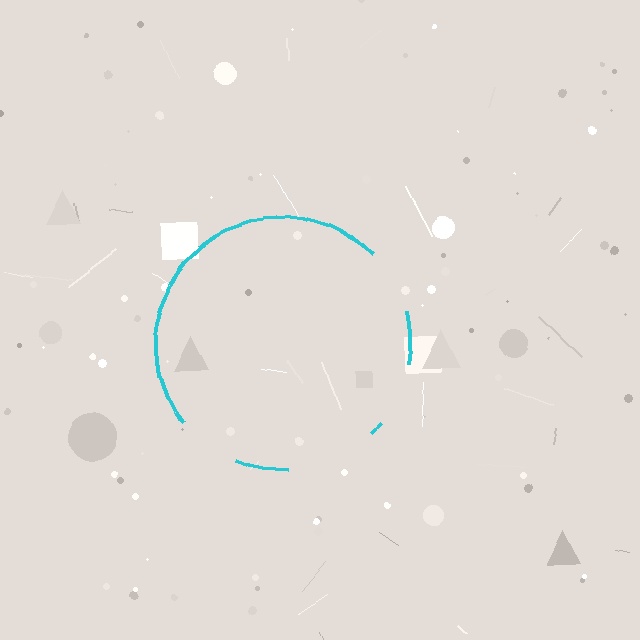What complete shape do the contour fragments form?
The contour fragments form a circle.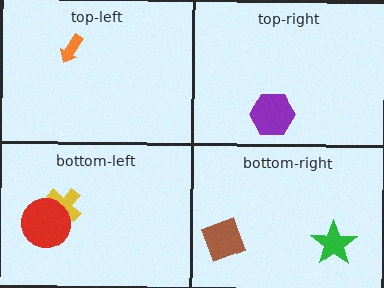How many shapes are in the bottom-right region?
2.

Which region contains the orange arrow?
The top-left region.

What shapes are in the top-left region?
The orange arrow.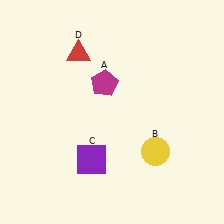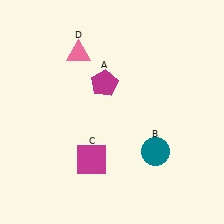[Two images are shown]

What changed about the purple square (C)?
In Image 1, C is purple. In Image 2, it changed to magenta.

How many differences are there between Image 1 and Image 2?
There are 3 differences between the two images.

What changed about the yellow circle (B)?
In Image 1, B is yellow. In Image 2, it changed to teal.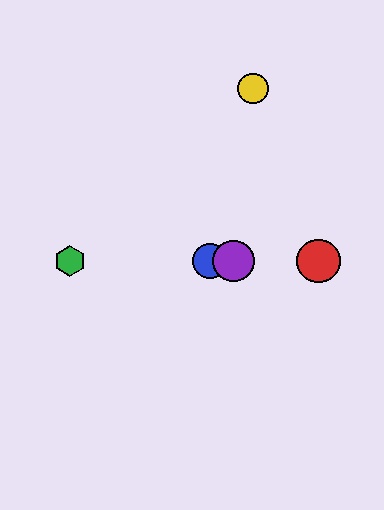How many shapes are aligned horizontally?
4 shapes (the red circle, the blue circle, the green hexagon, the purple circle) are aligned horizontally.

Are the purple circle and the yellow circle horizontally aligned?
No, the purple circle is at y≈261 and the yellow circle is at y≈89.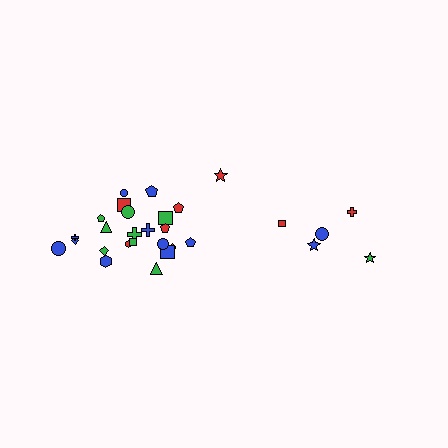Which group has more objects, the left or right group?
The left group.